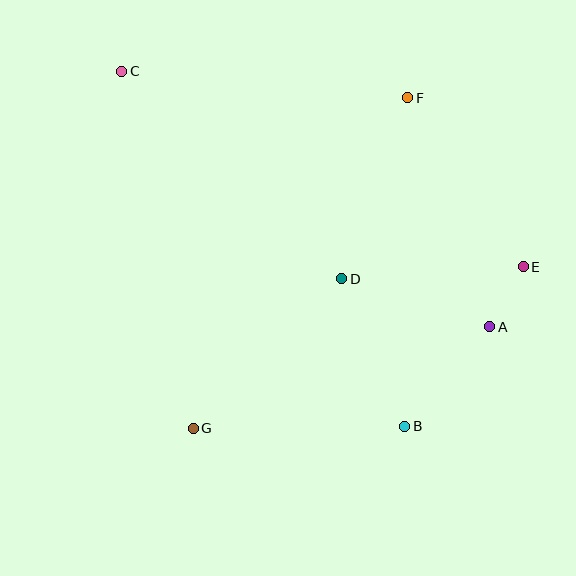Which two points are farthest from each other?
Points B and C are farthest from each other.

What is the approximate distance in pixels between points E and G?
The distance between E and G is approximately 368 pixels.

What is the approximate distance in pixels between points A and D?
The distance between A and D is approximately 156 pixels.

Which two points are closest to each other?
Points A and E are closest to each other.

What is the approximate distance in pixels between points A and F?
The distance between A and F is approximately 243 pixels.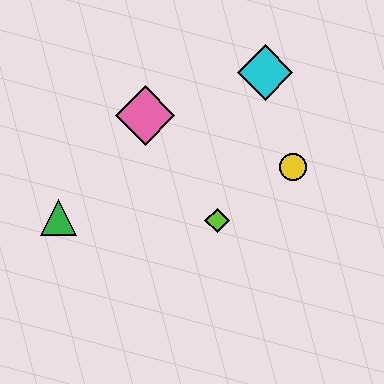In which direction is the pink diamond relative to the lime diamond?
The pink diamond is above the lime diamond.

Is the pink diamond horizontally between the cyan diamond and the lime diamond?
No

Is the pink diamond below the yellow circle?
No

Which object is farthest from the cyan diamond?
The green triangle is farthest from the cyan diamond.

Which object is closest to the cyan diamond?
The yellow circle is closest to the cyan diamond.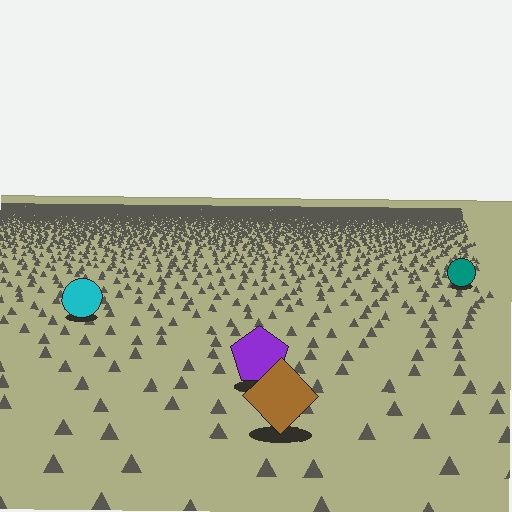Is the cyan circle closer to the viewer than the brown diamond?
No. The brown diamond is closer — you can tell from the texture gradient: the ground texture is coarser near it.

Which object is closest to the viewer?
The brown diamond is closest. The texture marks near it are larger and more spread out.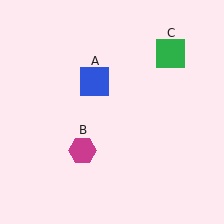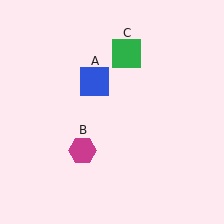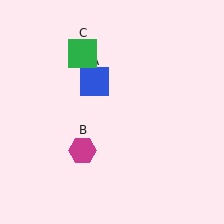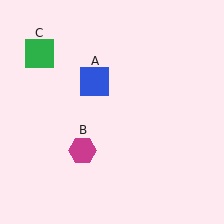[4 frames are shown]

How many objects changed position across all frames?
1 object changed position: green square (object C).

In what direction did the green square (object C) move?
The green square (object C) moved left.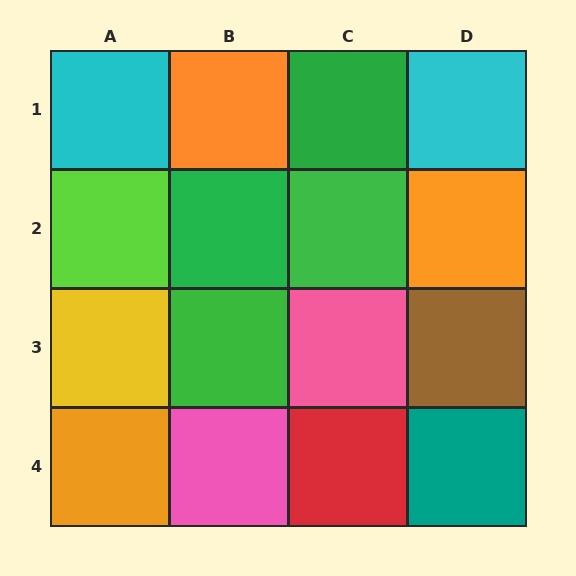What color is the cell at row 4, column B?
Pink.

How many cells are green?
4 cells are green.